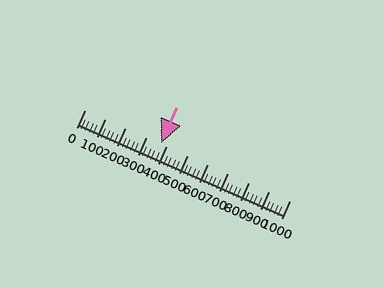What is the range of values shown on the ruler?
The ruler shows values from 0 to 1000.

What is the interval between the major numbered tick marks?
The major tick marks are spaced 100 units apart.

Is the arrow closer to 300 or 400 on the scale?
The arrow is closer to 400.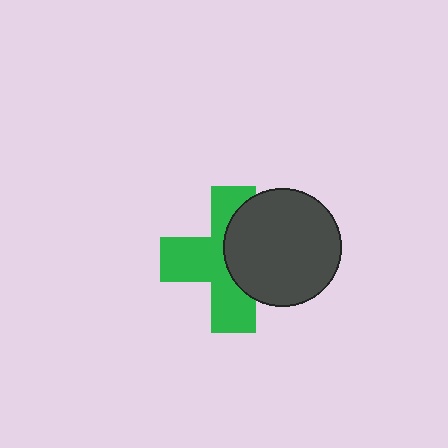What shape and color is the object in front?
The object in front is a dark gray circle.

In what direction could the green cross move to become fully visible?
The green cross could move left. That would shift it out from behind the dark gray circle entirely.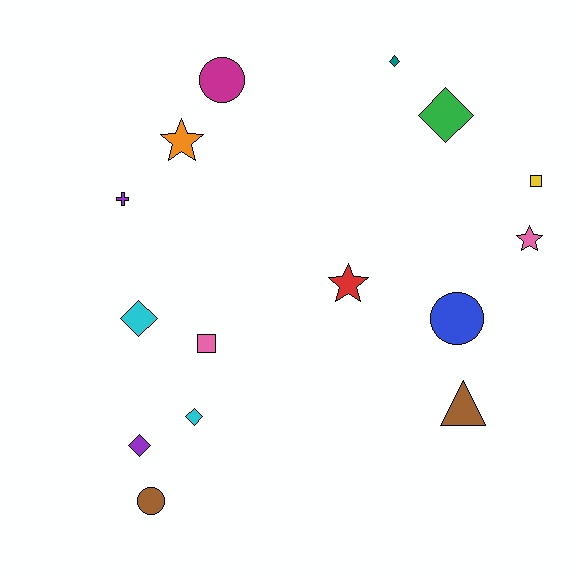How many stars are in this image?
There are 3 stars.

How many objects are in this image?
There are 15 objects.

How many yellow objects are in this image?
There is 1 yellow object.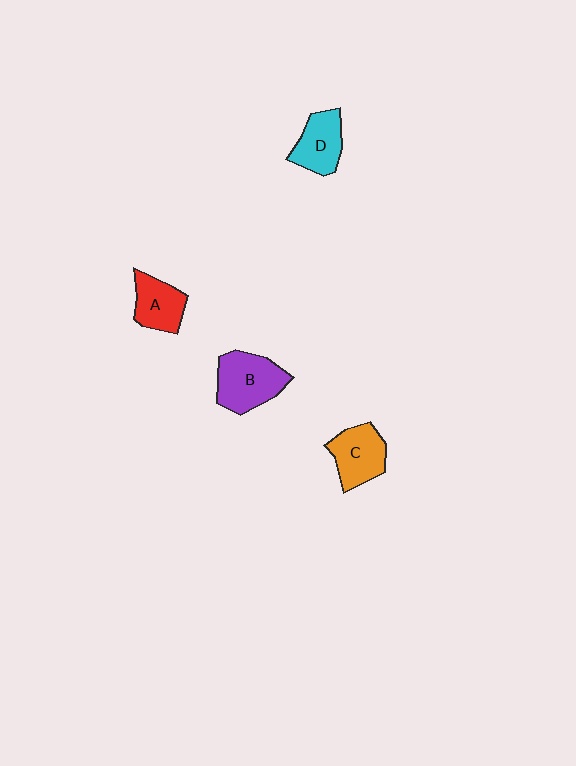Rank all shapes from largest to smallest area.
From largest to smallest: B (purple), C (orange), D (cyan), A (red).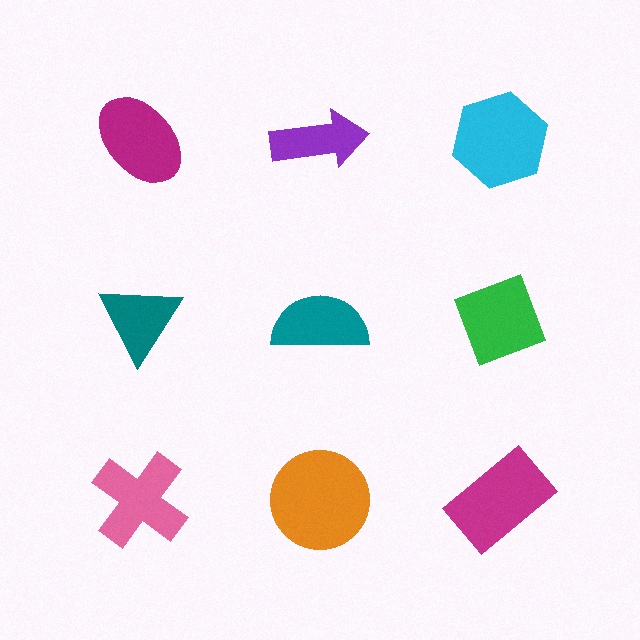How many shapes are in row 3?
3 shapes.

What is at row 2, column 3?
A green diamond.